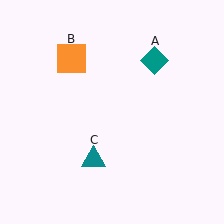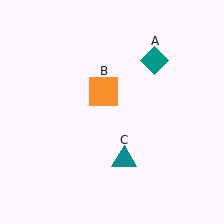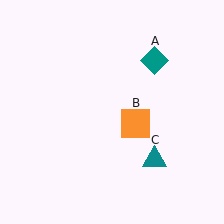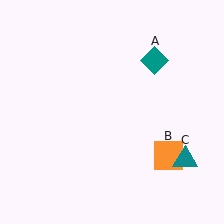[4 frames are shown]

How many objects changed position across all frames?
2 objects changed position: orange square (object B), teal triangle (object C).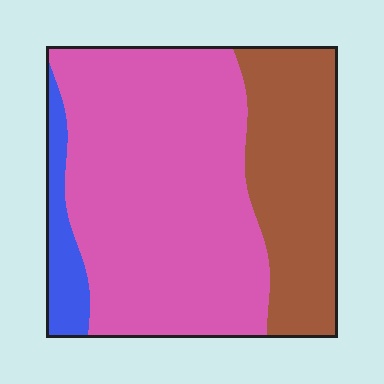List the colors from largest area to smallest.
From largest to smallest: pink, brown, blue.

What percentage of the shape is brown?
Brown covers roughly 30% of the shape.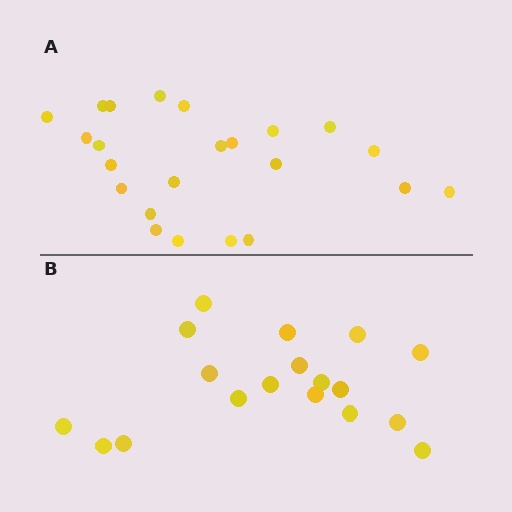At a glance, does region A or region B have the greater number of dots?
Region A (the top region) has more dots.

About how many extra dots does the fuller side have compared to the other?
Region A has about 5 more dots than region B.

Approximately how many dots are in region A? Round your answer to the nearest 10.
About 20 dots. (The exact count is 23, which rounds to 20.)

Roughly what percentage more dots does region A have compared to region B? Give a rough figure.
About 30% more.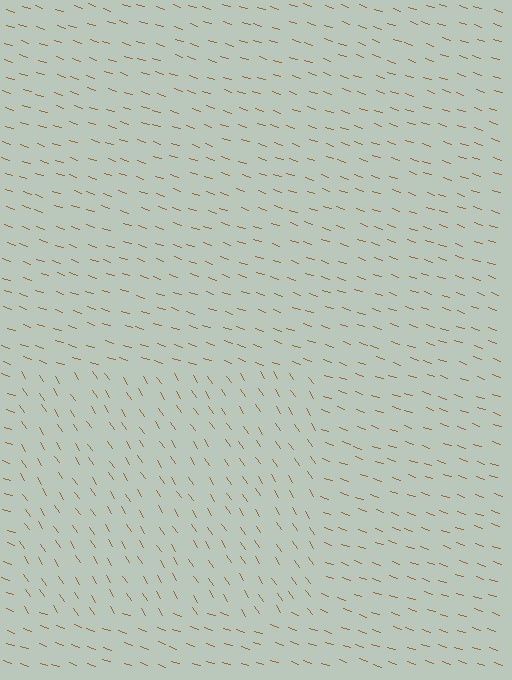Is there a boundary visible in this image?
Yes, there is a texture boundary formed by a change in line orientation.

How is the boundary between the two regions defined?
The boundary is defined purely by a change in line orientation (approximately 38 degrees difference). All lines are the same color and thickness.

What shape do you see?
I see a rectangle.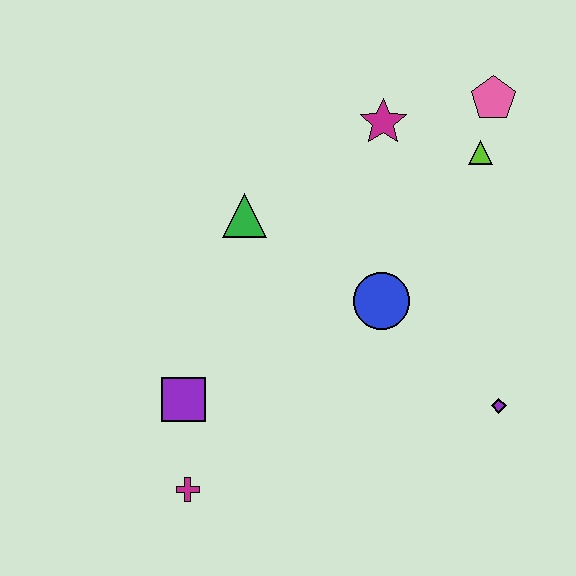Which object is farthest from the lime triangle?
The magenta cross is farthest from the lime triangle.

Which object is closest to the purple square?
The magenta cross is closest to the purple square.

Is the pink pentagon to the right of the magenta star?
Yes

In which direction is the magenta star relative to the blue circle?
The magenta star is above the blue circle.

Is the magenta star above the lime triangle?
Yes